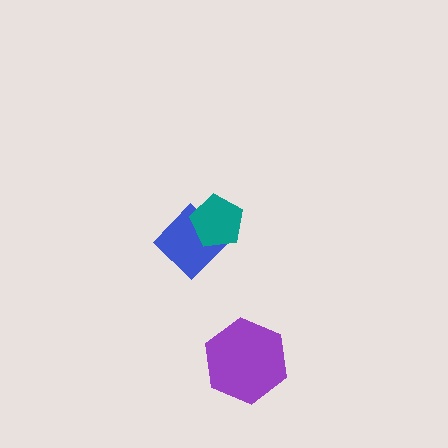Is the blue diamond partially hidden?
Yes, it is partially covered by another shape.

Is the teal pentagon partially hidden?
No, no other shape covers it.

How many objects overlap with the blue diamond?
1 object overlaps with the blue diamond.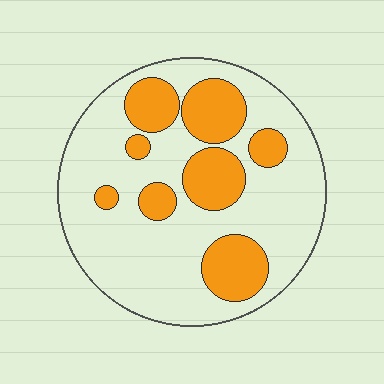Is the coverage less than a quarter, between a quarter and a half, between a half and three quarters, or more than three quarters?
Between a quarter and a half.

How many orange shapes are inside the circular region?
8.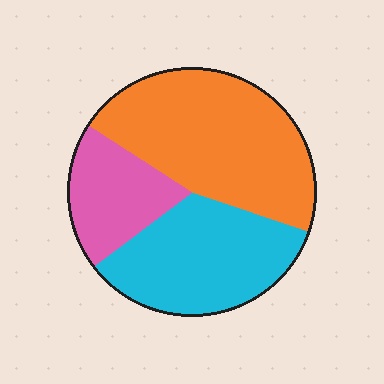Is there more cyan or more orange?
Orange.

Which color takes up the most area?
Orange, at roughly 45%.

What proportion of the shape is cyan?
Cyan takes up between a third and a half of the shape.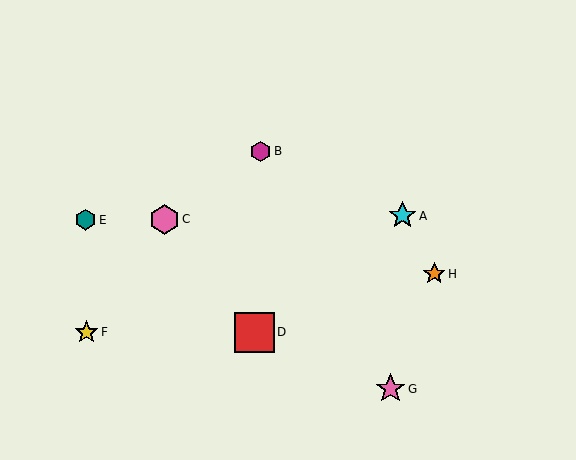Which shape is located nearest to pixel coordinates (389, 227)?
The cyan star (labeled A) at (402, 216) is nearest to that location.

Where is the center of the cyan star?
The center of the cyan star is at (402, 216).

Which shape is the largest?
The red square (labeled D) is the largest.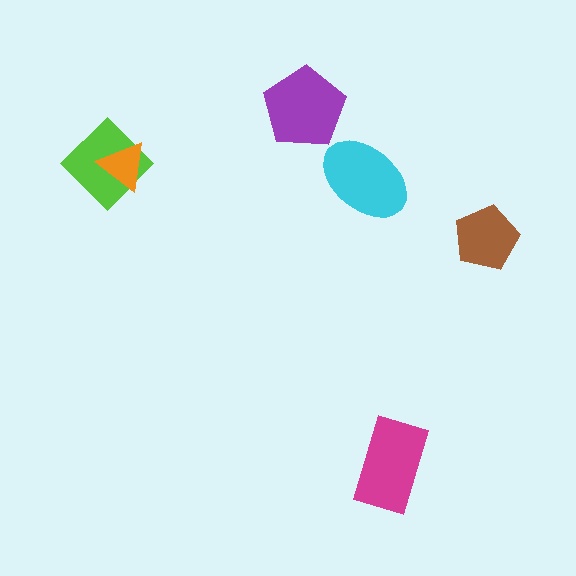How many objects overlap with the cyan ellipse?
0 objects overlap with the cyan ellipse.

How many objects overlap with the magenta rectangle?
0 objects overlap with the magenta rectangle.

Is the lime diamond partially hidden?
Yes, it is partially covered by another shape.